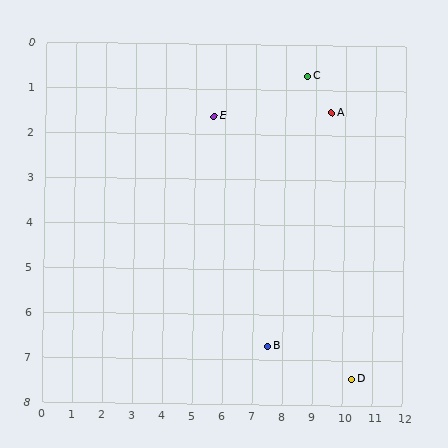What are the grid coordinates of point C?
Point C is at approximately (8.7, 0.7).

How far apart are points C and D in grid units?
Points C and D are about 6.9 grid units apart.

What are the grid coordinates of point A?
Point A is at approximately (9.5, 1.5).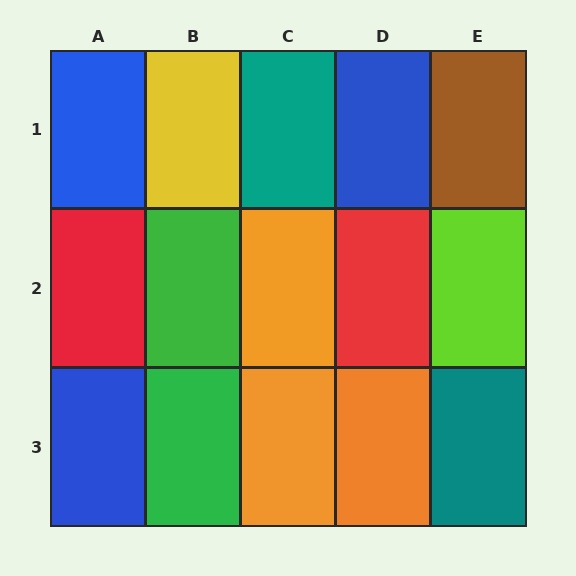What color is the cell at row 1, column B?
Yellow.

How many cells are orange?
3 cells are orange.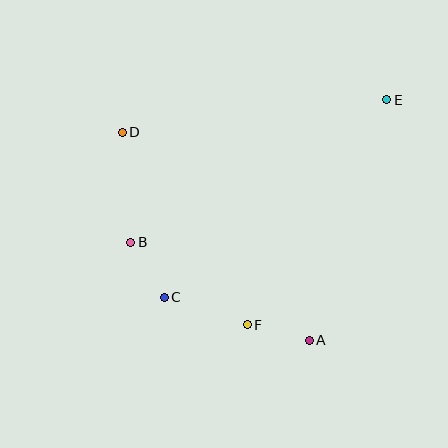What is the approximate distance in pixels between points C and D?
The distance between C and D is approximately 170 pixels.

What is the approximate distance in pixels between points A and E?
The distance between A and E is approximately 253 pixels.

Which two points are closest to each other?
Points A and F are closest to each other.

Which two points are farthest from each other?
Points C and E are farthest from each other.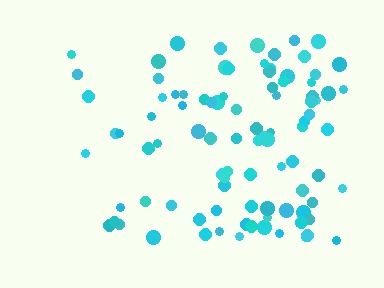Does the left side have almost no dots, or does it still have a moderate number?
Still a moderate number, just noticeably fewer than the right.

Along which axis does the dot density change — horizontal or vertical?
Horizontal.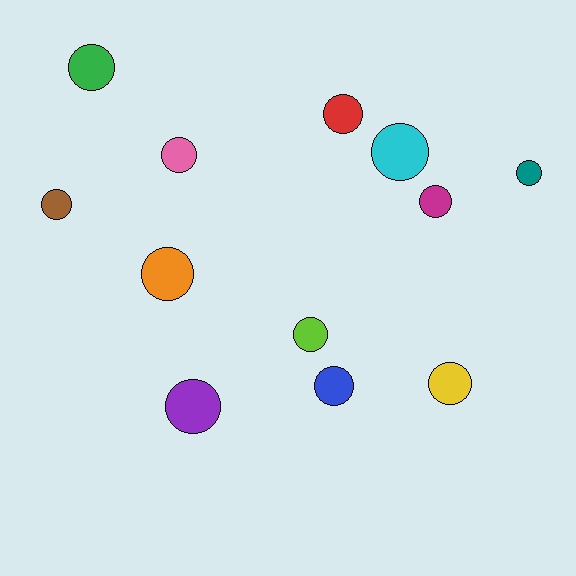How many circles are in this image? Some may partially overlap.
There are 12 circles.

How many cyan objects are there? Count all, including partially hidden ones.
There is 1 cyan object.